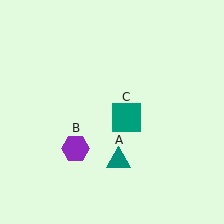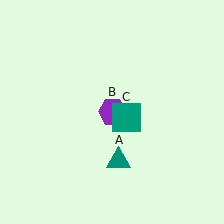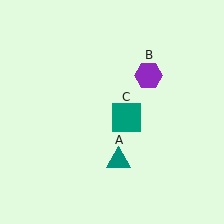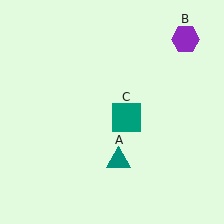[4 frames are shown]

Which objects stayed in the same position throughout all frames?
Teal triangle (object A) and teal square (object C) remained stationary.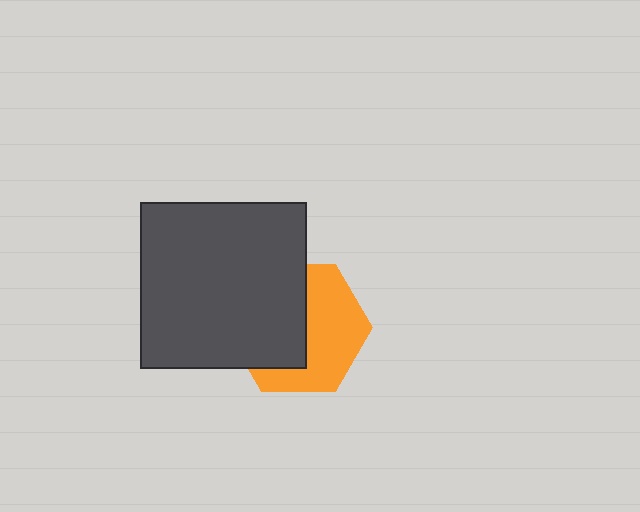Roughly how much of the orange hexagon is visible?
About half of it is visible (roughly 50%).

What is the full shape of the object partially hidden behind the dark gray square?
The partially hidden object is an orange hexagon.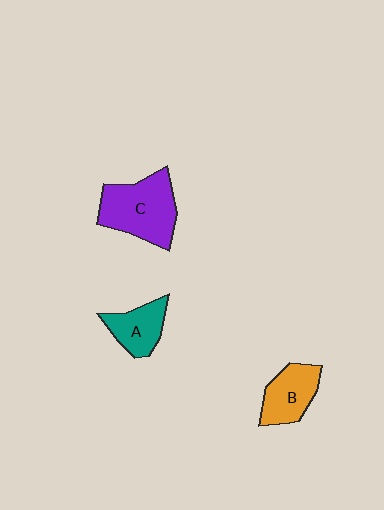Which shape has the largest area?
Shape C (purple).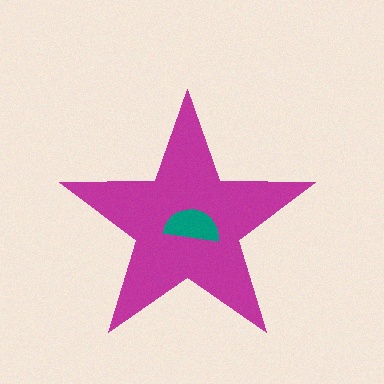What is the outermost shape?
The magenta star.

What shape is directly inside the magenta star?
The teal semicircle.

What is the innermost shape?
The teal semicircle.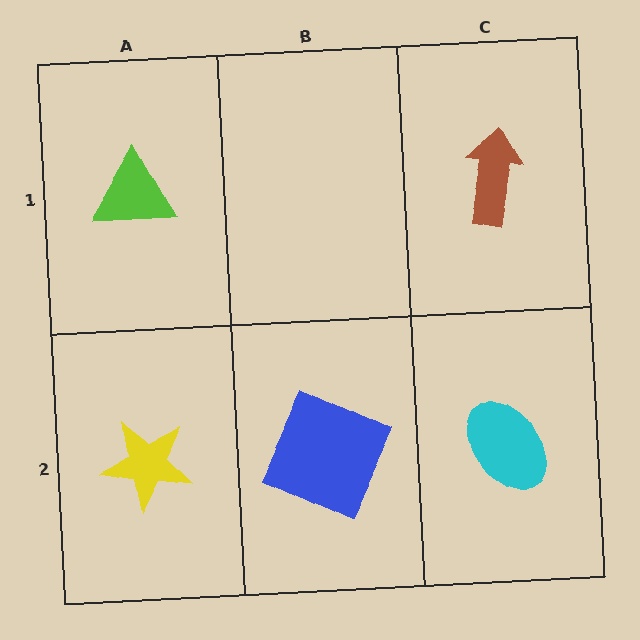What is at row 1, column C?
A brown arrow.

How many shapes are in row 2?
3 shapes.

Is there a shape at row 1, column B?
No, that cell is empty.